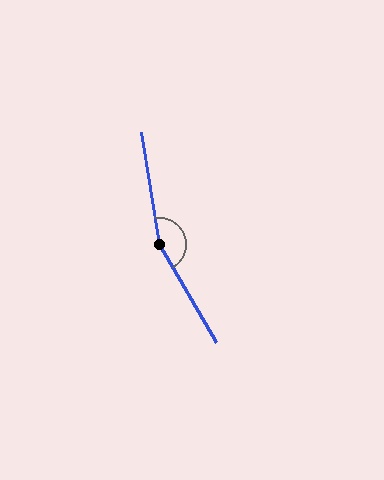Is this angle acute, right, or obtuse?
It is obtuse.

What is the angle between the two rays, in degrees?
Approximately 159 degrees.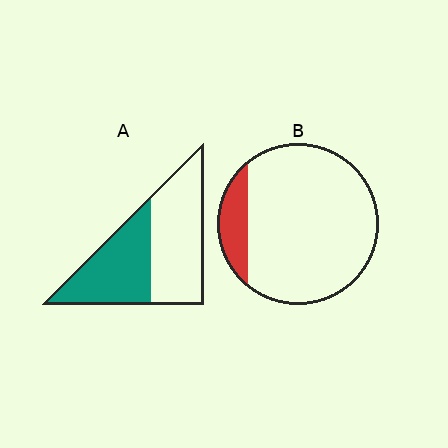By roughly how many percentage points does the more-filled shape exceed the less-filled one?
By roughly 30 percentage points (A over B).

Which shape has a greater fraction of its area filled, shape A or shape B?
Shape A.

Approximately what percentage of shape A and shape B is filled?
A is approximately 45% and B is approximately 15%.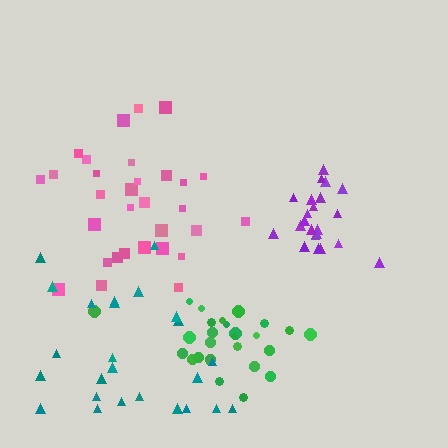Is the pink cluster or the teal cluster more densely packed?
Pink.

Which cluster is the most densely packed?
Purple.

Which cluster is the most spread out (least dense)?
Teal.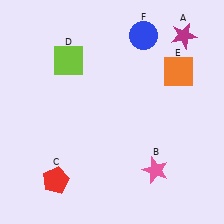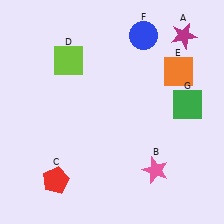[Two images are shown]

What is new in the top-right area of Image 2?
A green square (G) was added in the top-right area of Image 2.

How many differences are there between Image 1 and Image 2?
There is 1 difference between the two images.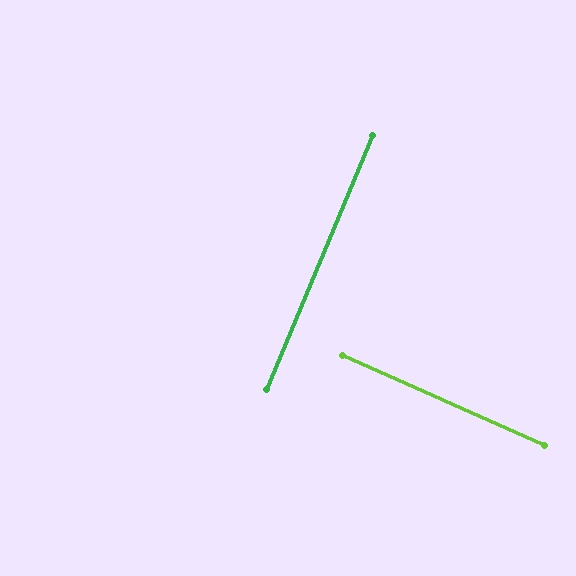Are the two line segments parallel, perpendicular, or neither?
Perpendicular — they meet at approximately 89°.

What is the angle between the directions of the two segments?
Approximately 89 degrees.